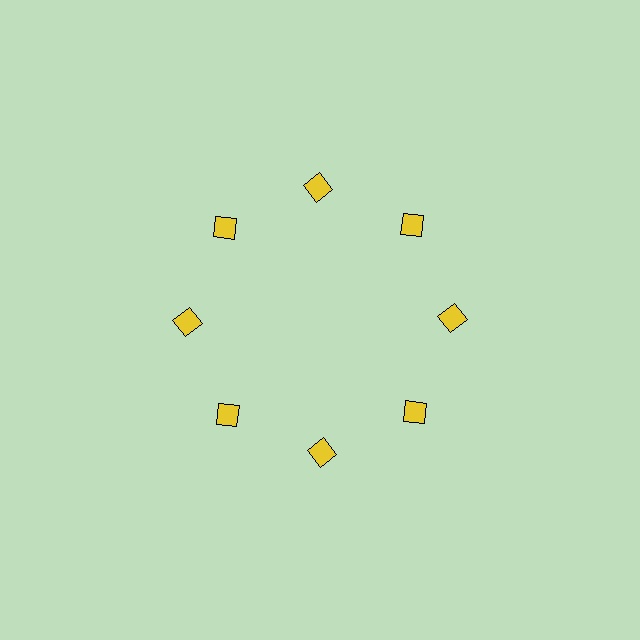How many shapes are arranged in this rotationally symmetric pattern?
There are 8 shapes, arranged in 8 groups of 1.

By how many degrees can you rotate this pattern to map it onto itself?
The pattern maps onto itself every 45 degrees of rotation.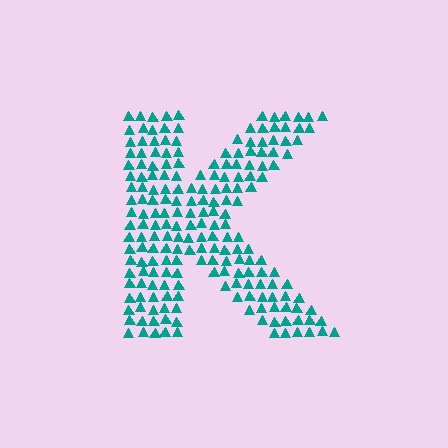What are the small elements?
The small elements are triangles.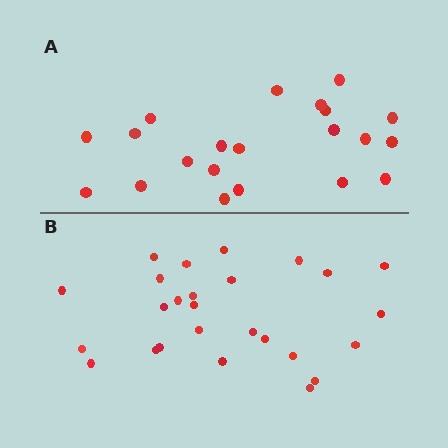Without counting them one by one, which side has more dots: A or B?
Region B (the bottom region) has more dots.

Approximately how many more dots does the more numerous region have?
Region B has about 5 more dots than region A.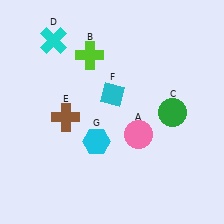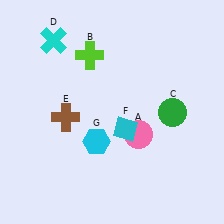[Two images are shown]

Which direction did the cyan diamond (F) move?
The cyan diamond (F) moved down.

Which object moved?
The cyan diamond (F) moved down.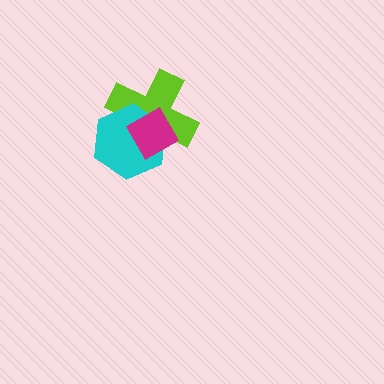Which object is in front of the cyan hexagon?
The magenta diamond is in front of the cyan hexagon.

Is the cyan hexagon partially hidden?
Yes, it is partially covered by another shape.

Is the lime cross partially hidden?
Yes, it is partially covered by another shape.